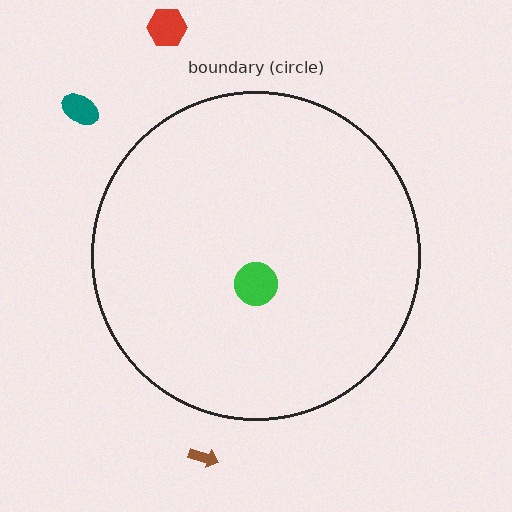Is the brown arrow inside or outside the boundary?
Outside.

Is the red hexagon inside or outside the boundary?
Outside.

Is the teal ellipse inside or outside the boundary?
Outside.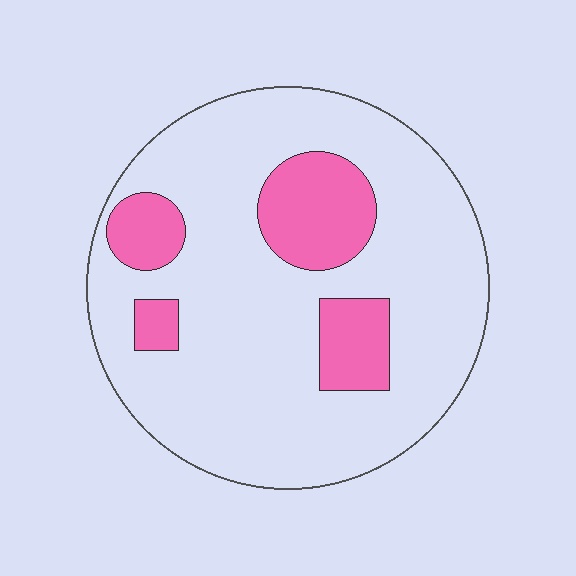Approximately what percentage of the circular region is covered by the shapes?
Approximately 20%.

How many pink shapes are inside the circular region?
4.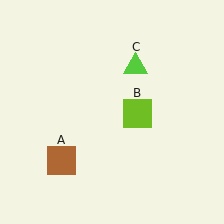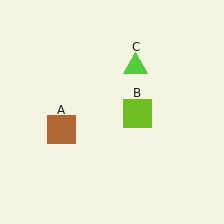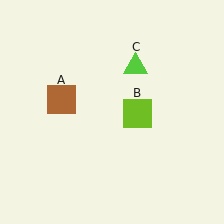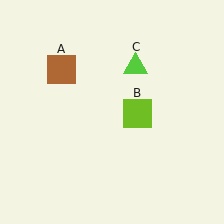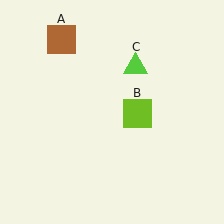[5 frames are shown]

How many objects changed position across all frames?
1 object changed position: brown square (object A).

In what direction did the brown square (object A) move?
The brown square (object A) moved up.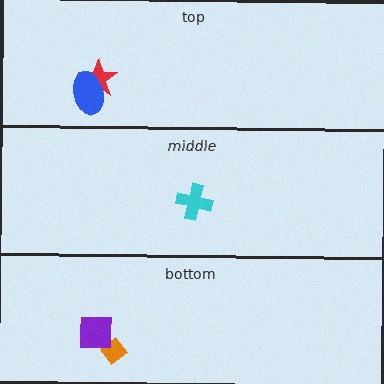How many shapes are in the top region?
2.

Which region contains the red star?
The top region.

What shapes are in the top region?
The red star, the blue ellipse.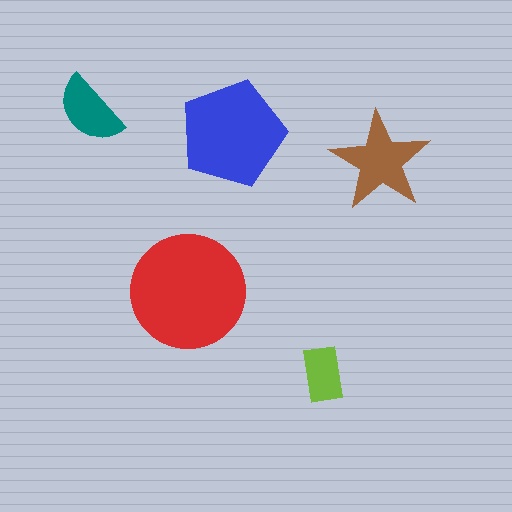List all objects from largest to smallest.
The red circle, the blue pentagon, the brown star, the teal semicircle, the lime rectangle.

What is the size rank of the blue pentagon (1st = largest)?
2nd.